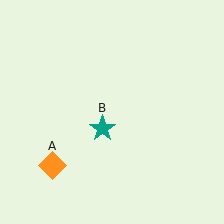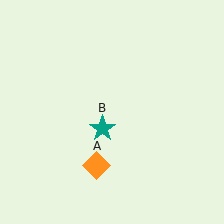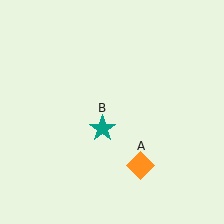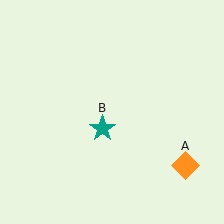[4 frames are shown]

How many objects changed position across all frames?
1 object changed position: orange diamond (object A).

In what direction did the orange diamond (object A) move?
The orange diamond (object A) moved right.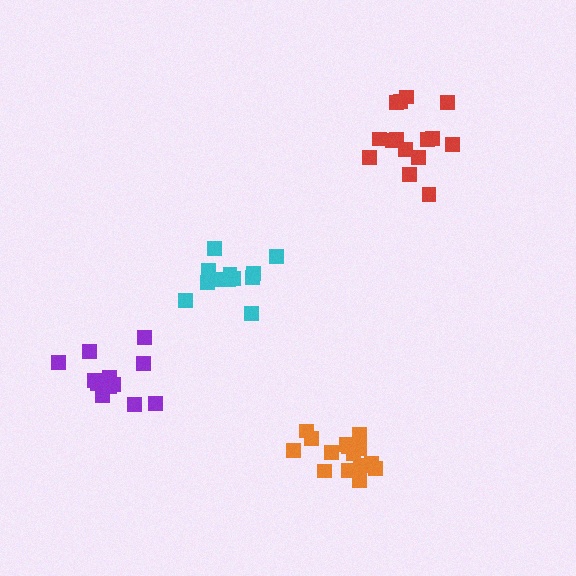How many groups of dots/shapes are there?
There are 4 groups.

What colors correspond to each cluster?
The clusters are colored: cyan, orange, red, purple.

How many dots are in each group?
Group 1: 12 dots, Group 2: 15 dots, Group 3: 15 dots, Group 4: 13 dots (55 total).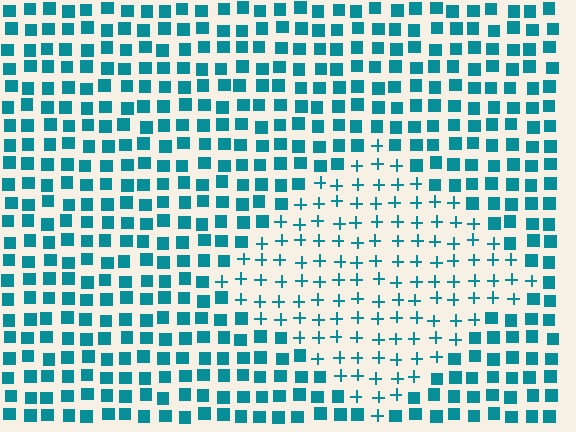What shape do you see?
I see a diamond.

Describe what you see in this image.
The image is filled with small teal elements arranged in a uniform grid. A diamond-shaped region contains plus signs, while the surrounding area contains squares. The boundary is defined purely by the change in element shape.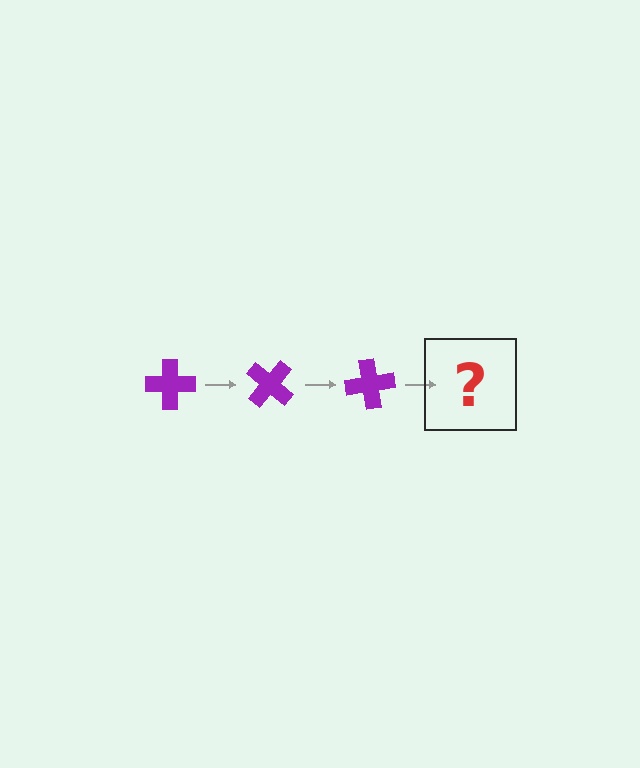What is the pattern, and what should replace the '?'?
The pattern is that the cross rotates 40 degrees each step. The '?' should be a purple cross rotated 120 degrees.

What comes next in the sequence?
The next element should be a purple cross rotated 120 degrees.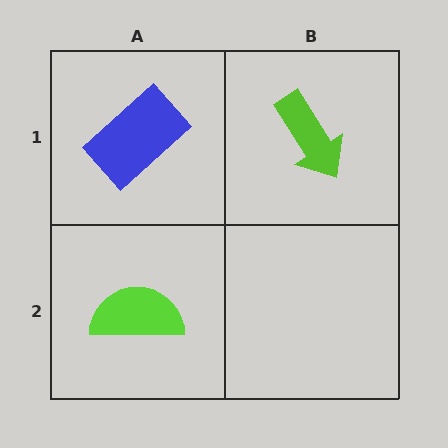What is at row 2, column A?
A lime semicircle.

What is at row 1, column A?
A blue rectangle.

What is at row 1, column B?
A lime arrow.